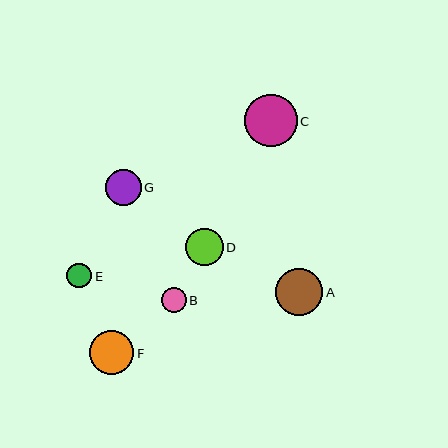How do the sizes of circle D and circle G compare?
Circle D and circle G are approximately the same size.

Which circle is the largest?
Circle C is the largest with a size of approximately 52 pixels.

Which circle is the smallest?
Circle B is the smallest with a size of approximately 25 pixels.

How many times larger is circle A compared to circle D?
Circle A is approximately 1.3 times the size of circle D.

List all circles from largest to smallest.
From largest to smallest: C, A, F, D, G, E, B.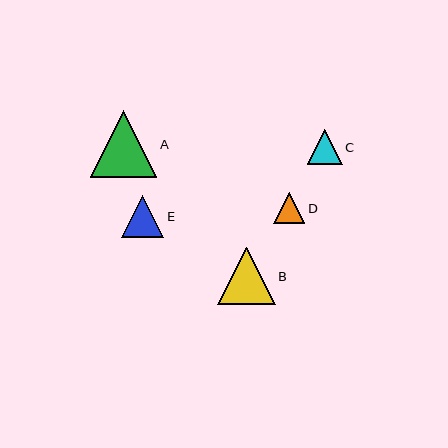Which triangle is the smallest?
Triangle D is the smallest with a size of approximately 31 pixels.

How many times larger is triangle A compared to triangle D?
Triangle A is approximately 2.1 times the size of triangle D.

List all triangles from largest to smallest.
From largest to smallest: A, B, E, C, D.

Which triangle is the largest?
Triangle A is the largest with a size of approximately 67 pixels.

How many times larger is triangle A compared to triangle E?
Triangle A is approximately 1.6 times the size of triangle E.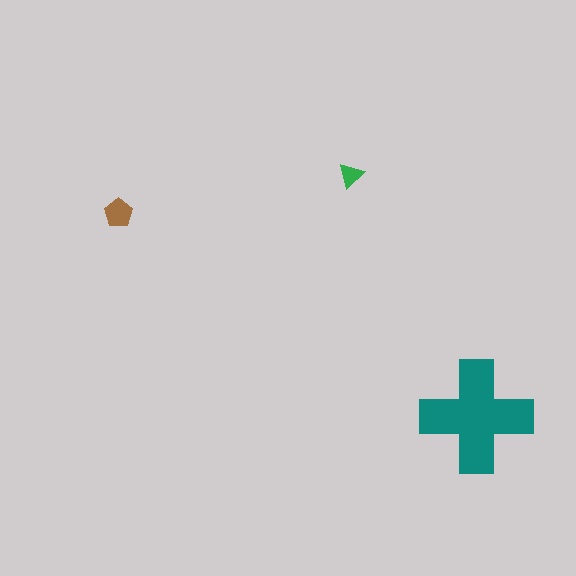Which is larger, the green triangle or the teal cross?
The teal cross.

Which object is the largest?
The teal cross.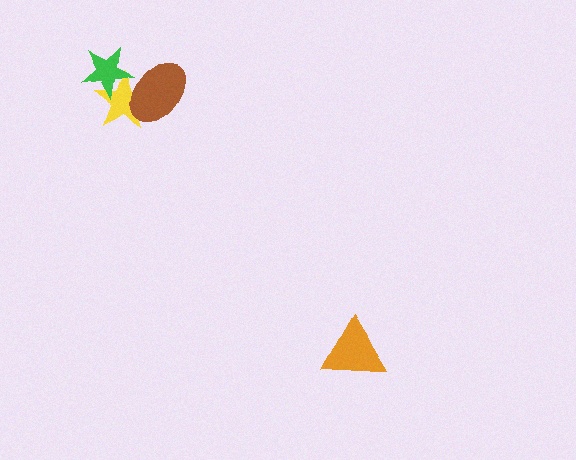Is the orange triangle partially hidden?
No, no other shape covers it.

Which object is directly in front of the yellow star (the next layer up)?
The green star is directly in front of the yellow star.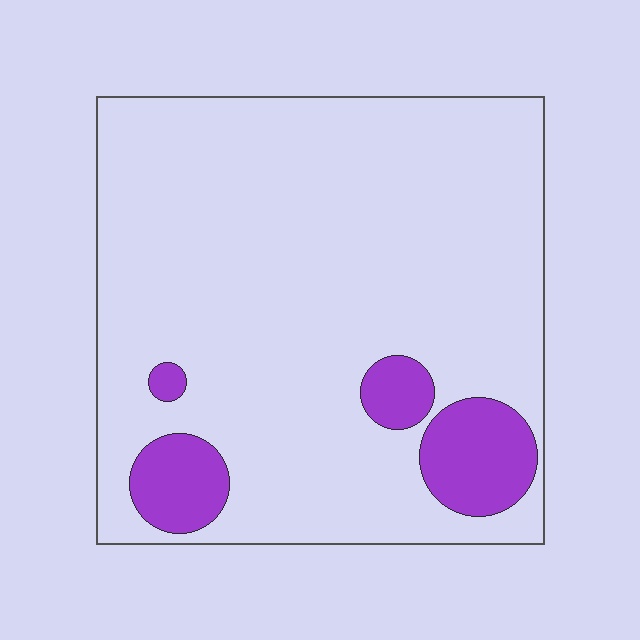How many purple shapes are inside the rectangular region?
4.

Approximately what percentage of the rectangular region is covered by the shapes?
Approximately 10%.